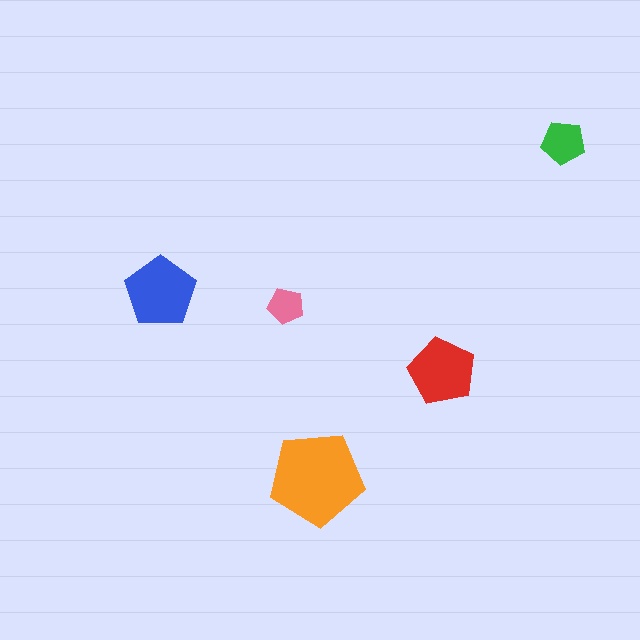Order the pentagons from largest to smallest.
the orange one, the blue one, the red one, the green one, the pink one.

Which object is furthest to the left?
The blue pentagon is leftmost.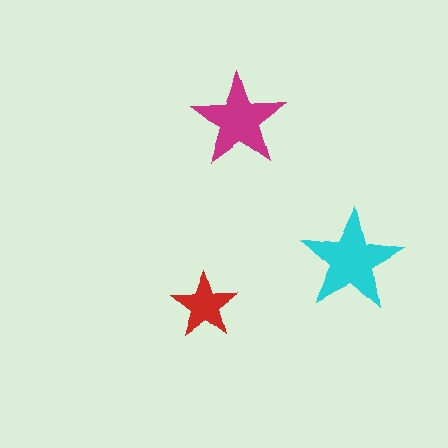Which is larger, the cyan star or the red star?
The cyan one.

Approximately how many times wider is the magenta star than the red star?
About 1.5 times wider.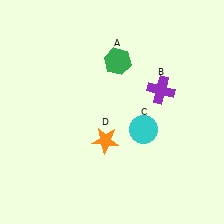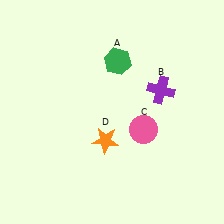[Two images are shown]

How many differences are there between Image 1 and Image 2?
There is 1 difference between the two images.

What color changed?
The circle (C) changed from cyan in Image 1 to pink in Image 2.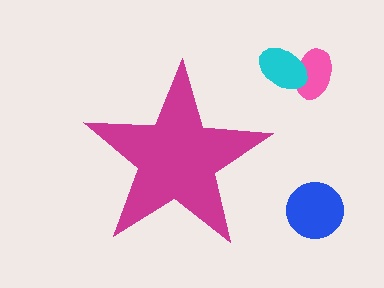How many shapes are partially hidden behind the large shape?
0 shapes are partially hidden.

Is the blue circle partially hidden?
No, the blue circle is fully visible.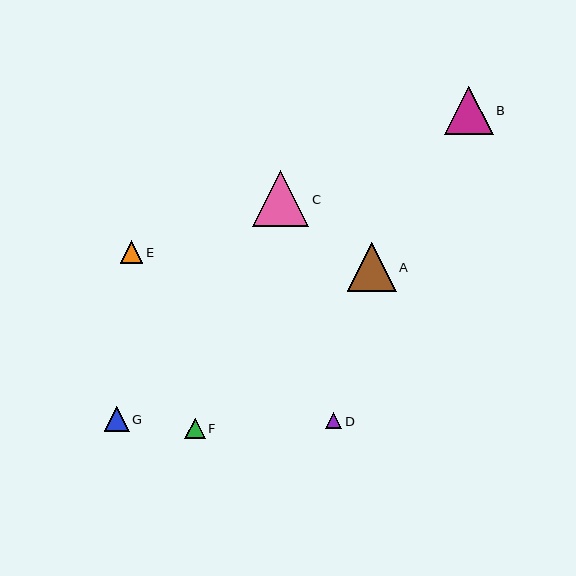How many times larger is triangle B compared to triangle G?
Triangle B is approximately 2.0 times the size of triangle G.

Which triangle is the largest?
Triangle C is the largest with a size of approximately 56 pixels.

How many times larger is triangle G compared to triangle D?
Triangle G is approximately 1.6 times the size of triangle D.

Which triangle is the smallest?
Triangle D is the smallest with a size of approximately 16 pixels.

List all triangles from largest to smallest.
From largest to smallest: C, B, A, G, E, F, D.